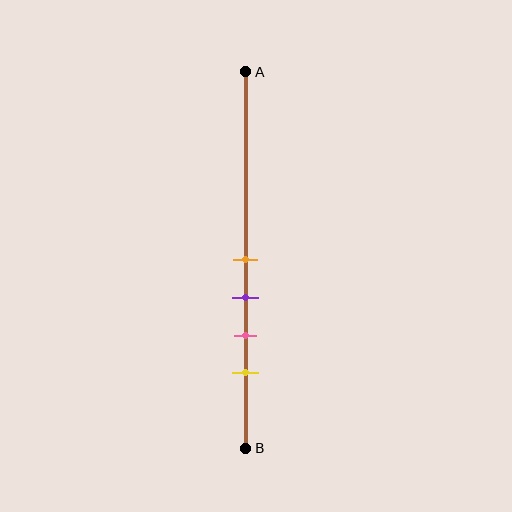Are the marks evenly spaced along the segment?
Yes, the marks are approximately evenly spaced.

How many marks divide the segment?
There are 4 marks dividing the segment.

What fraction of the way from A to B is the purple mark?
The purple mark is approximately 60% (0.6) of the way from A to B.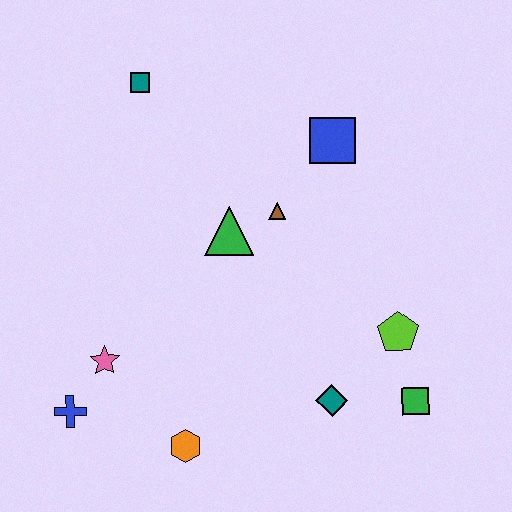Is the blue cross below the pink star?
Yes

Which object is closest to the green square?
The lime pentagon is closest to the green square.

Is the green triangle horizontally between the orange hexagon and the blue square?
Yes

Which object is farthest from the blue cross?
The blue square is farthest from the blue cross.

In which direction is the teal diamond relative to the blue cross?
The teal diamond is to the right of the blue cross.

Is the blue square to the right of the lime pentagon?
No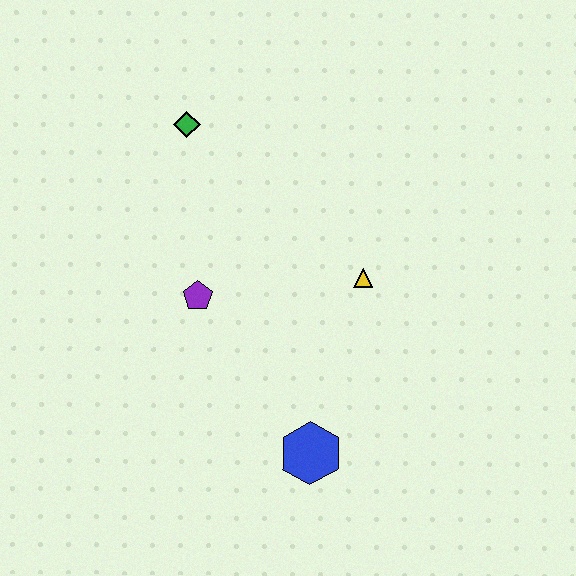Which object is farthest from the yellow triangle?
The green diamond is farthest from the yellow triangle.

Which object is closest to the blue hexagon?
The yellow triangle is closest to the blue hexagon.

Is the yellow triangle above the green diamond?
No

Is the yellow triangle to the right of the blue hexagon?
Yes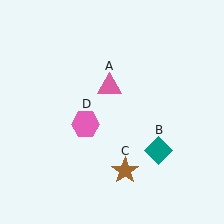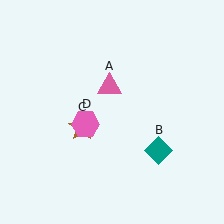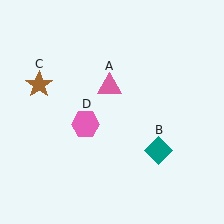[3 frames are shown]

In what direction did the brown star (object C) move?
The brown star (object C) moved up and to the left.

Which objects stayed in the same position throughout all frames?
Pink triangle (object A) and teal diamond (object B) and pink hexagon (object D) remained stationary.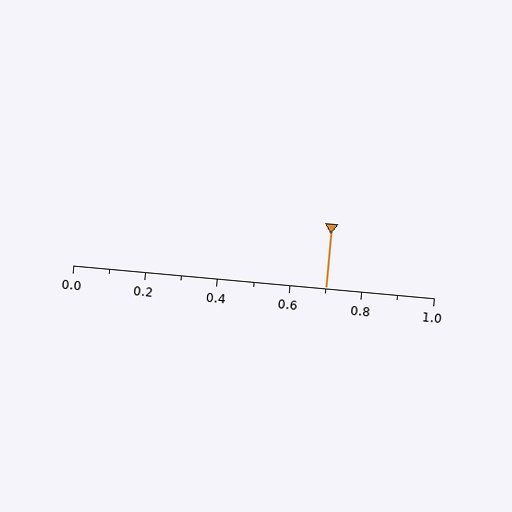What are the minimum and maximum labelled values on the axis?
The axis runs from 0.0 to 1.0.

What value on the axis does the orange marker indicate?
The marker indicates approximately 0.7.